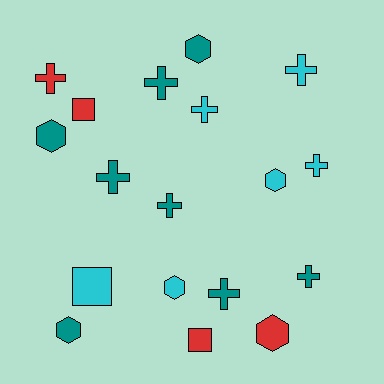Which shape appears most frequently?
Cross, with 9 objects.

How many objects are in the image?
There are 18 objects.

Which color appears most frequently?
Teal, with 8 objects.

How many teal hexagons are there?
There are 3 teal hexagons.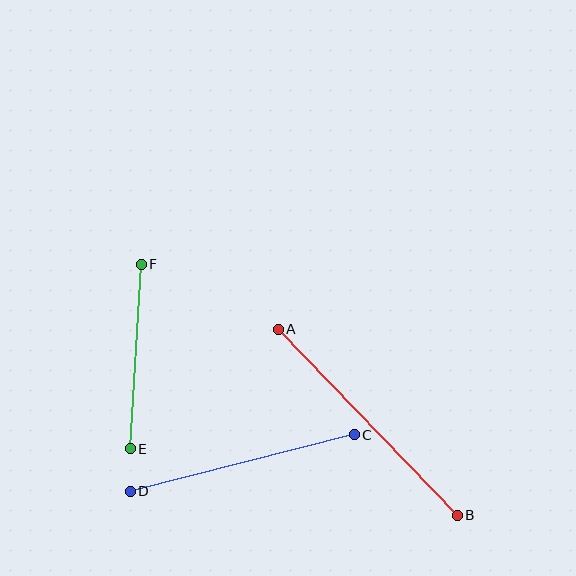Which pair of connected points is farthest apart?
Points A and B are farthest apart.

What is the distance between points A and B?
The distance is approximately 258 pixels.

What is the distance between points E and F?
The distance is approximately 185 pixels.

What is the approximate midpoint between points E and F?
The midpoint is at approximately (136, 356) pixels.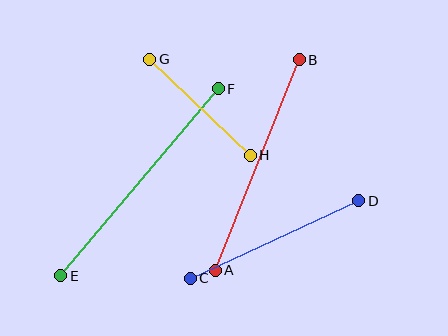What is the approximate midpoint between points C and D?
The midpoint is at approximately (275, 239) pixels.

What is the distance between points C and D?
The distance is approximately 186 pixels.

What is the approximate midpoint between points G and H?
The midpoint is at approximately (200, 107) pixels.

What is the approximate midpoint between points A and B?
The midpoint is at approximately (257, 165) pixels.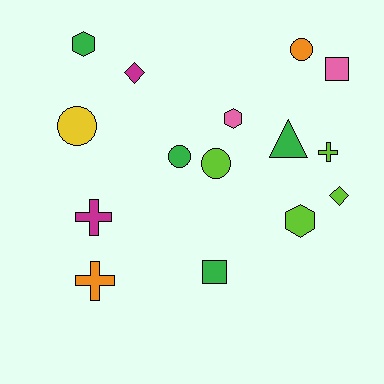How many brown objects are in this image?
There are no brown objects.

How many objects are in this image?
There are 15 objects.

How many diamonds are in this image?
There are 2 diamonds.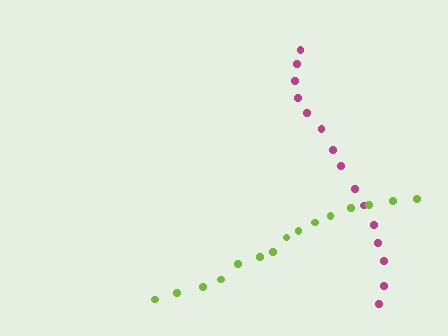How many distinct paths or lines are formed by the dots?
There are 2 distinct paths.